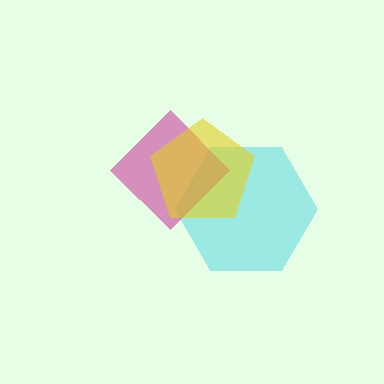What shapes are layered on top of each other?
The layered shapes are: a cyan hexagon, a magenta diamond, a yellow pentagon.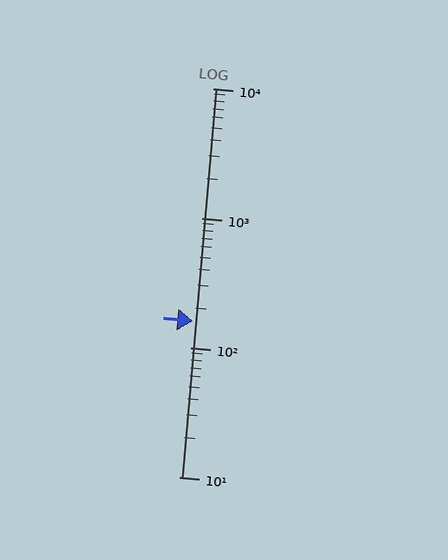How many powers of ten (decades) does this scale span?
The scale spans 3 decades, from 10 to 10000.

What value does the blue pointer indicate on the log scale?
The pointer indicates approximately 160.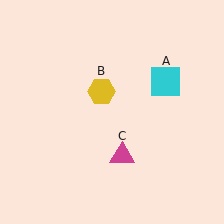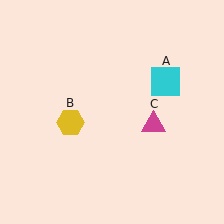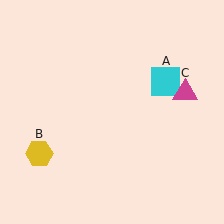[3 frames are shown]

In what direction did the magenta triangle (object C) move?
The magenta triangle (object C) moved up and to the right.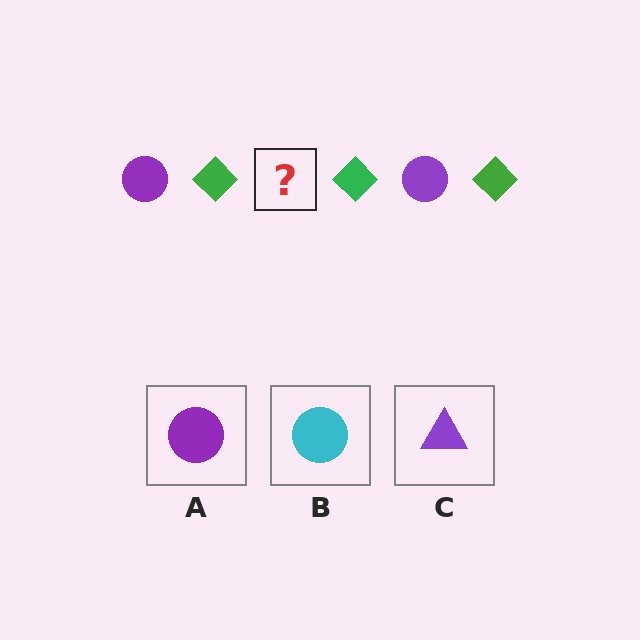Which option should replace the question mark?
Option A.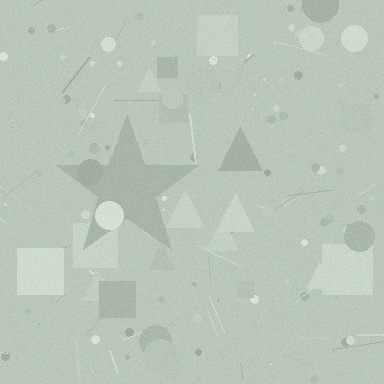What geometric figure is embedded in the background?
A star is embedded in the background.